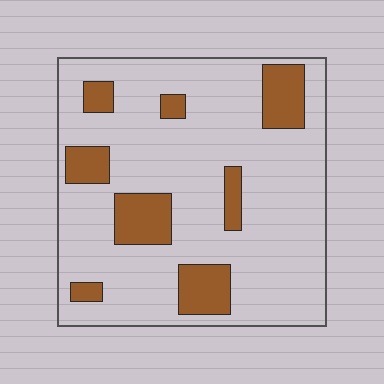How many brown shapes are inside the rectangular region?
8.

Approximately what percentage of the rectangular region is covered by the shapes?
Approximately 20%.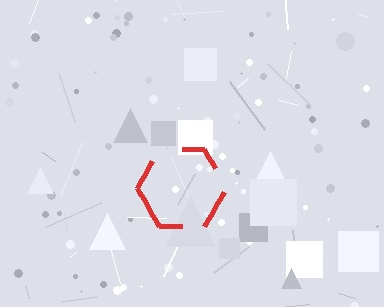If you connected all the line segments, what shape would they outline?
They would outline a hexagon.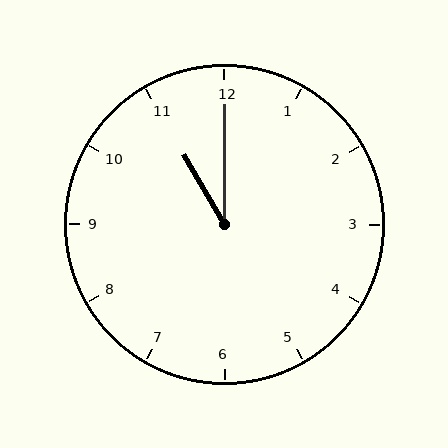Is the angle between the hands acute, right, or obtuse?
It is acute.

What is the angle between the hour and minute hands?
Approximately 30 degrees.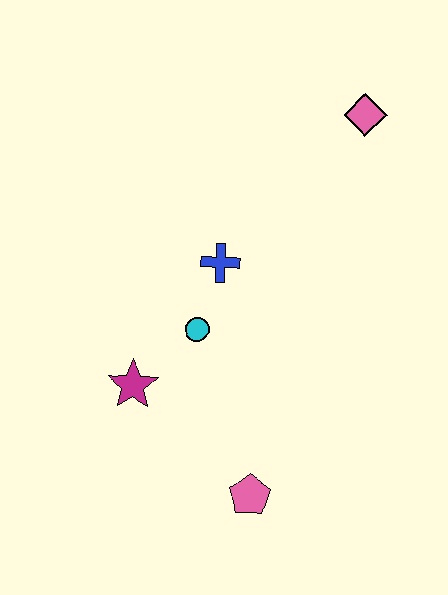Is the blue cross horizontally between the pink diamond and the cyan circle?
Yes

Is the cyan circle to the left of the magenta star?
No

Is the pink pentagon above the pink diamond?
No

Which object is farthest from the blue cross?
The pink pentagon is farthest from the blue cross.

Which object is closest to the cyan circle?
The blue cross is closest to the cyan circle.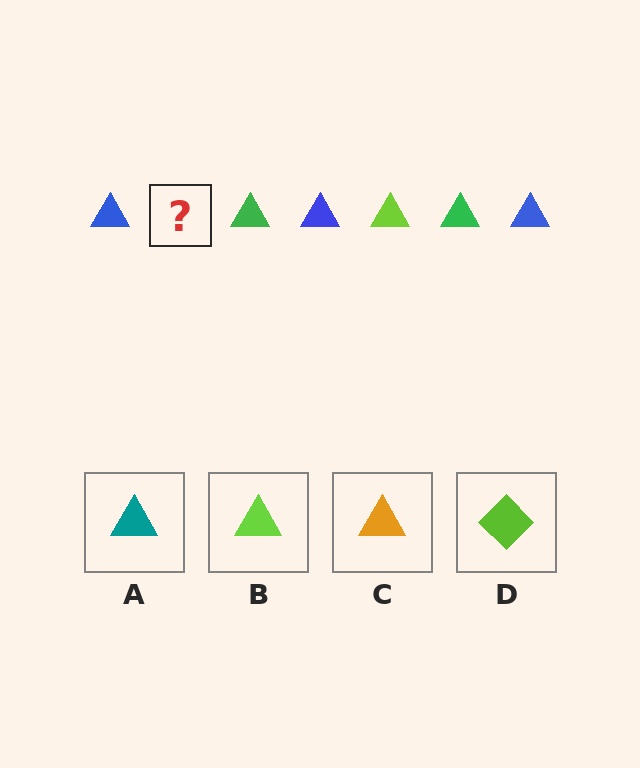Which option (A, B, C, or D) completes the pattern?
B.